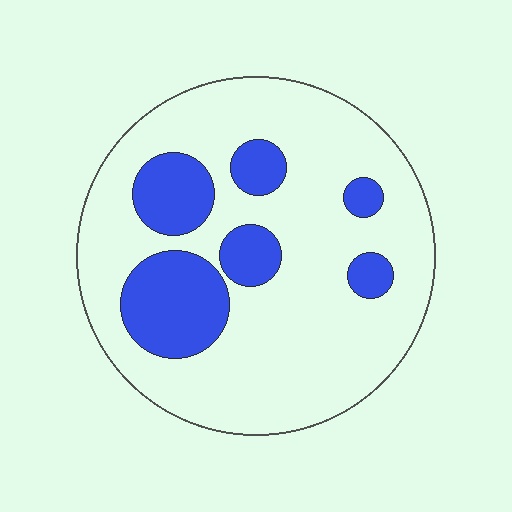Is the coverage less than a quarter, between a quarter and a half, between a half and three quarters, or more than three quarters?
Less than a quarter.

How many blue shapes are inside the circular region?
6.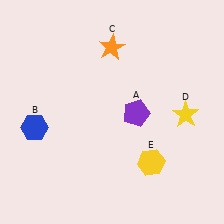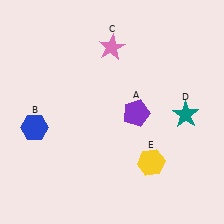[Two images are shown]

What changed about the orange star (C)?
In Image 1, C is orange. In Image 2, it changed to pink.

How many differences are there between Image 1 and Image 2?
There are 2 differences between the two images.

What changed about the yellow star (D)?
In Image 1, D is yellow. In Image 2, it changed to teal.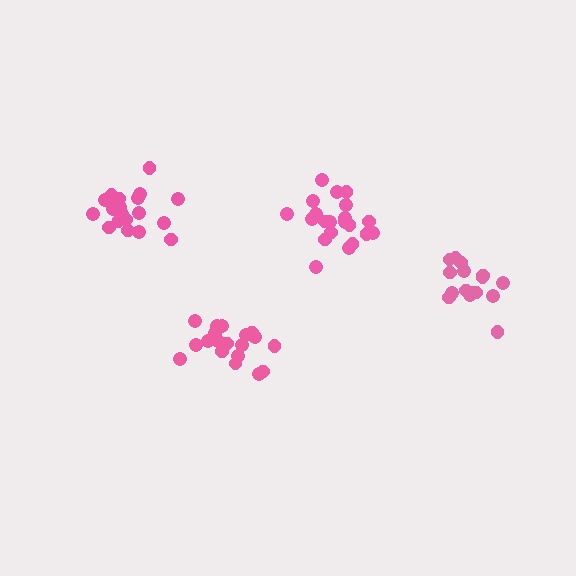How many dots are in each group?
Group 1: 21 dots, Group 2: 19 dots, Group 3: 21 dots, Group 4: 16 dots (77 total).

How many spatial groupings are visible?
There are 4 spatial groupings.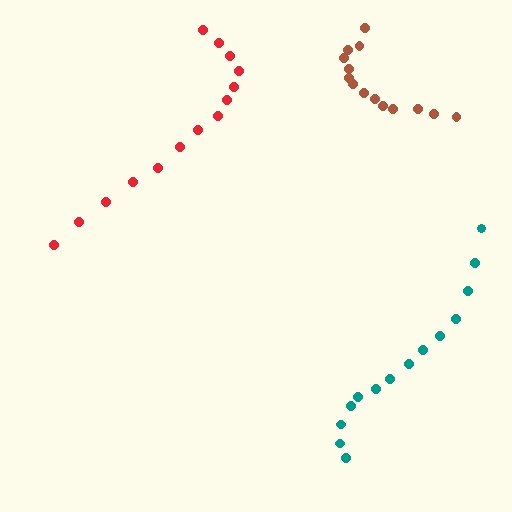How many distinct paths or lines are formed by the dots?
There are 3 distinct paths.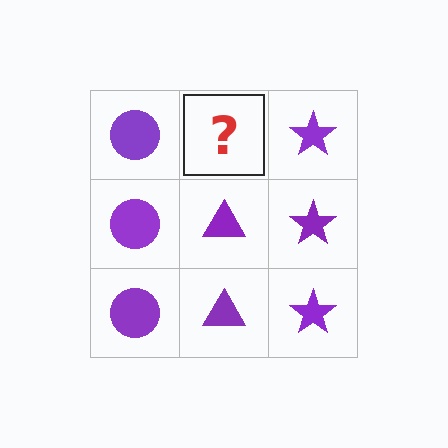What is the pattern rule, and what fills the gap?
The rule is that each column has a consistent shape. The gap should be filled with a purple triangle.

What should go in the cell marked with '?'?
The missing cell should contain a purple triangle.